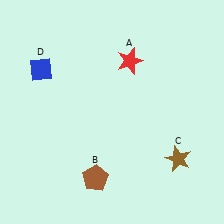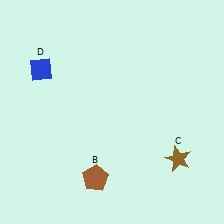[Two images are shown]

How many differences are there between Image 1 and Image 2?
There is 1 difference between the two images.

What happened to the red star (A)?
The red star (A) was removed in Image 2. It was in the top-right area of Image 1.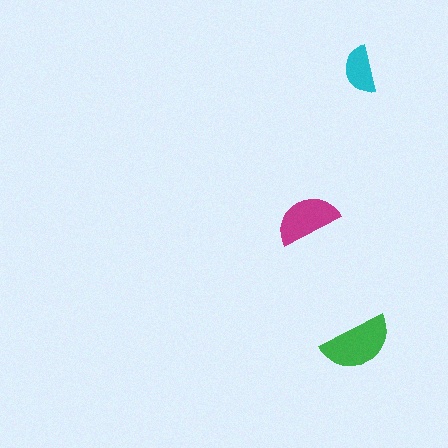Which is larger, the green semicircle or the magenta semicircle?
The green one.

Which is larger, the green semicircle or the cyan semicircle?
The green one.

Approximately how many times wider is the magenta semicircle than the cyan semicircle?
About 1.5 times wider.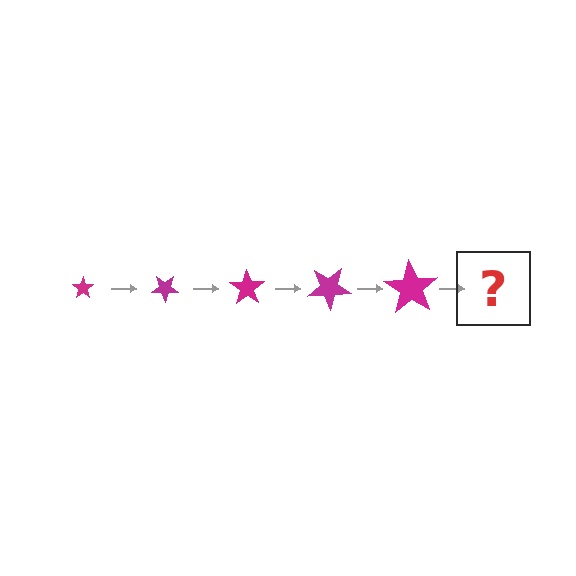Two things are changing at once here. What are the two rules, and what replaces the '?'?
The two rules are that the star grows larger each step and it rotates 35 degrees each step. The '?' should be a star, larger than the previous one and rotated 175 degrees from the start.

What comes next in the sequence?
The next element should be a star, larger than the previous one and rotated 175 degrees from the start.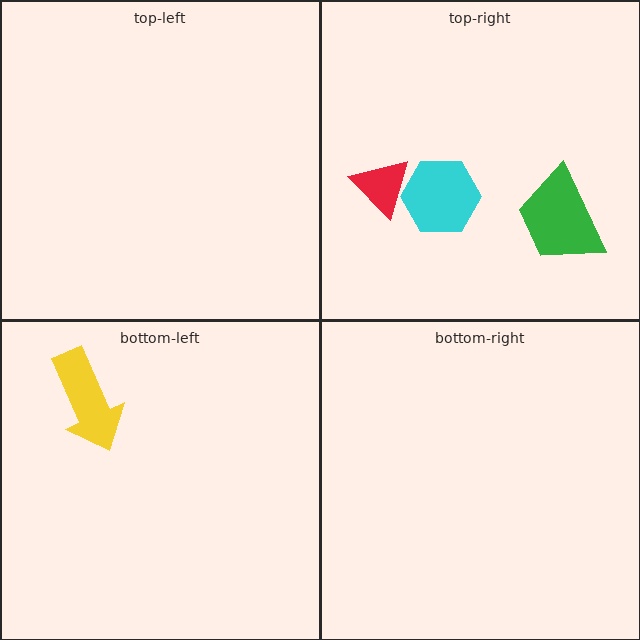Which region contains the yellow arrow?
The bottom-left region.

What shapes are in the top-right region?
The red triangle, the cyan hexagon, the green trapezoid.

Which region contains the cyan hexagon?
The top-right region.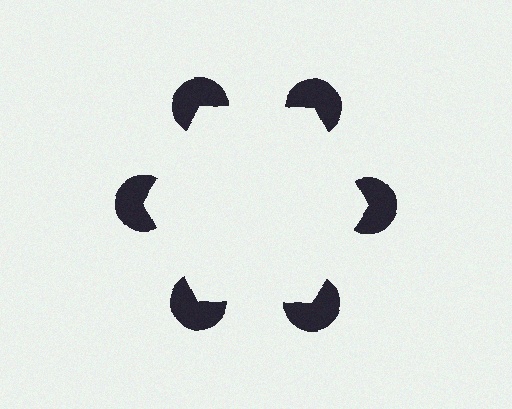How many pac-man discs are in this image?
There are 6 — one at each vertex of the illusory hexagon.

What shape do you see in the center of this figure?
An illusory hexagon — its edges are inferred from the aligned wedge cuts in the pac-man discs, not physically drawn.